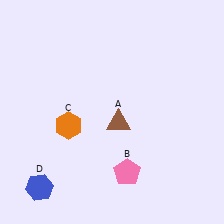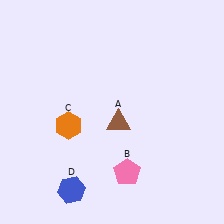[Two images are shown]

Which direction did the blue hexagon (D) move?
The blue hexagon (D) moved right.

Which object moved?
The blue hexagon (D) moved right.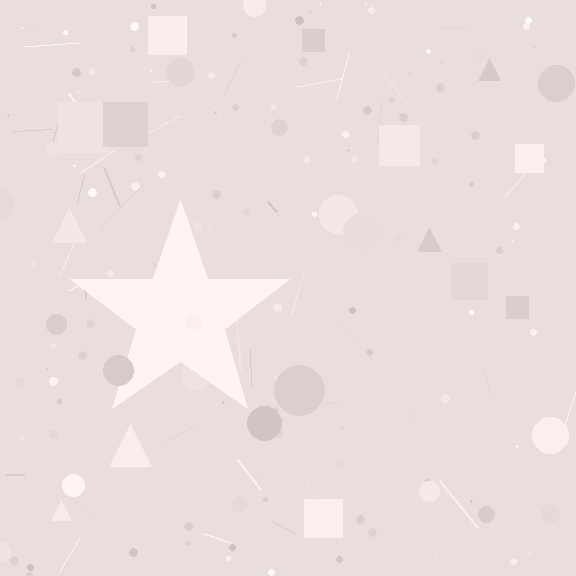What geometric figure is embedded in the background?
A star is embedded in the background.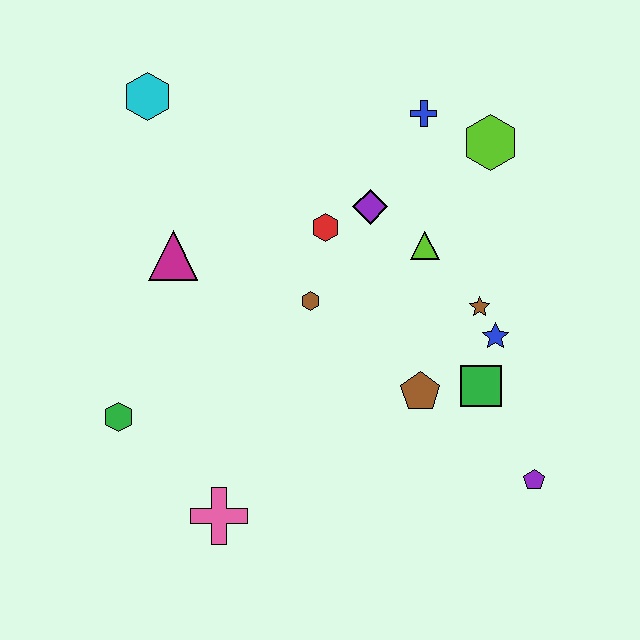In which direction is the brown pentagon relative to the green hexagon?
The brown pentagon is to the right of the green hexagon.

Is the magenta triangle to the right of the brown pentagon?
No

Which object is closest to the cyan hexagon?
The magenta triangle is closest to the cyan hexagon.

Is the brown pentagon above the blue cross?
No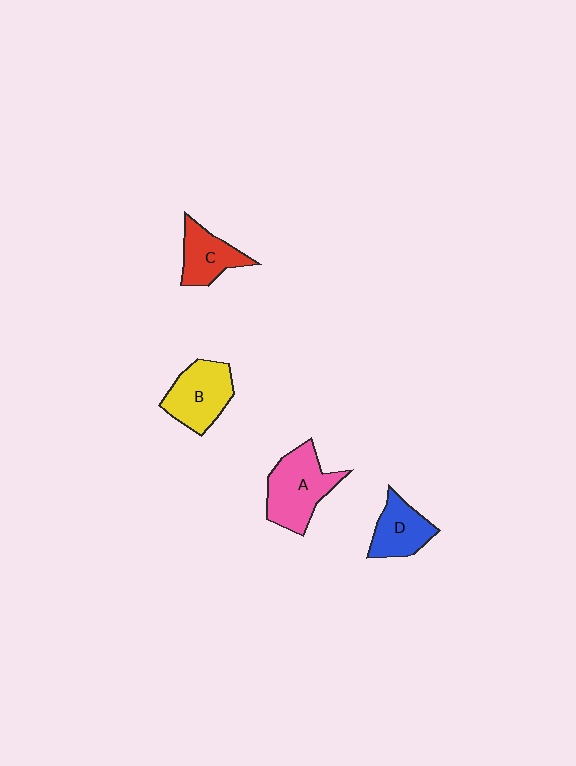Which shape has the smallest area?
Shape C (red).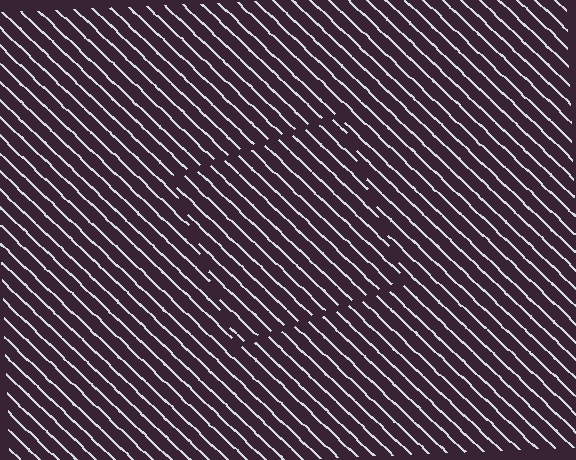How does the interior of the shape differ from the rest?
The interior of the shape contains the same grating, shifted by half a period — the contour is defined by the phase discontinuity where line-ends from the inner and outer gratings abut.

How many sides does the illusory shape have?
4 sides — the line-ends trace a square.